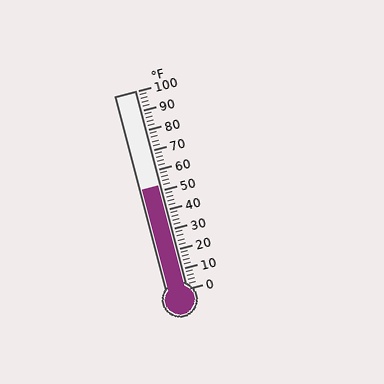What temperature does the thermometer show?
The thermometer shows approximately 52°F.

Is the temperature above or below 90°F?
The temperature is below 90°F.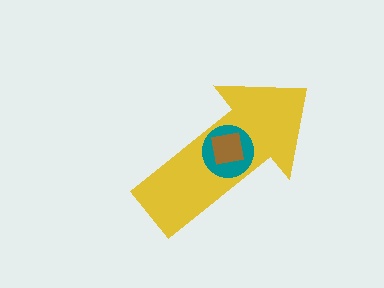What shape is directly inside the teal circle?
The brown square.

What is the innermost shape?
The brown square.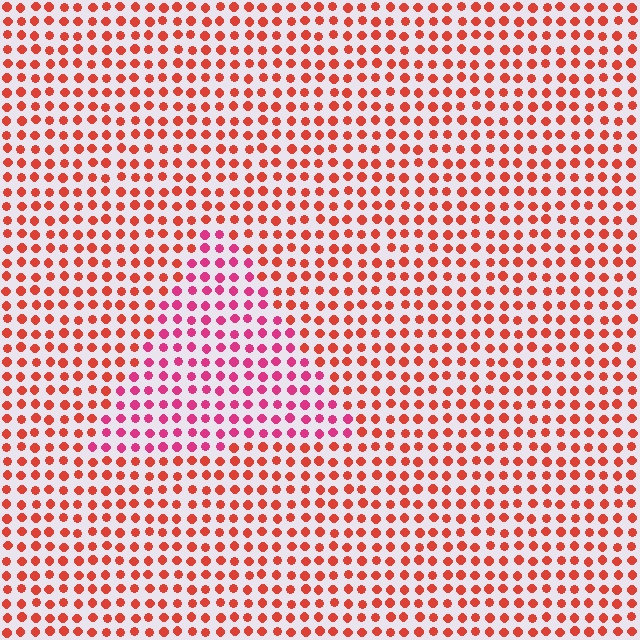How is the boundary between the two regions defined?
The boundary is defined purely by a slight shift in hue (about 34 degrees). Spacing, size, and orientation are identical on both sides.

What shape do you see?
I see a triangle.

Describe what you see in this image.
The image is filled with small red elements in a uniform arrangement. A triangle-shaped region is visible where the elements are tinted to a slightly different hue, forming a subtle color boundary.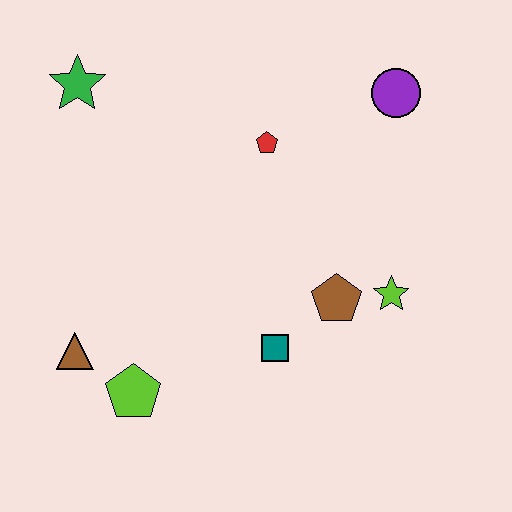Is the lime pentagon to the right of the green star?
Yes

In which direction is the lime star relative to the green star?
The lime star is to the right of the green star.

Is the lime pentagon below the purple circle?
Yes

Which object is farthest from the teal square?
The green star is farthest from the teal square.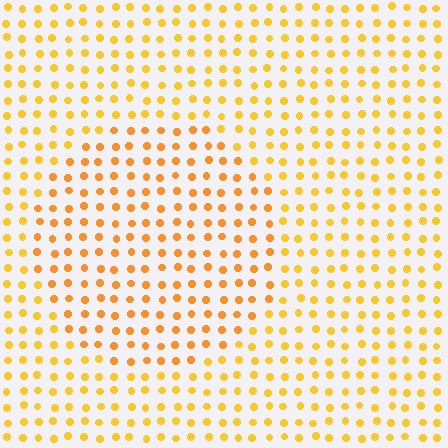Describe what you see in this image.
The image is filled with small yellow elements in a uniform arrangement. A circle-shaped region is visible where the elements are tinted to a slightly different hue, forming a subtle color boundary.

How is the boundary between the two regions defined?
The boundary is defined purely by a slight shift in hue (about 17 degrees). Spacing, size, and orientation are identical on both sides.